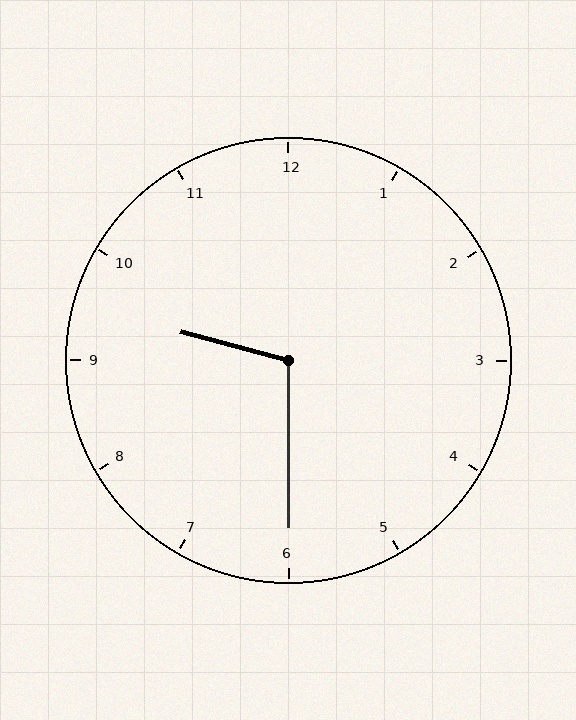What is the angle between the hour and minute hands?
Approximately 105 degrees.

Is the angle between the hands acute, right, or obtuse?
It is obtuse.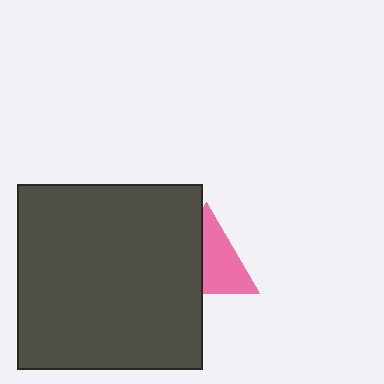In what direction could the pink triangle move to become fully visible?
The pink triangle could move right. That would shift it out from behind the dark gray square entirely.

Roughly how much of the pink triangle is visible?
About half of it is visible (roughly 55%).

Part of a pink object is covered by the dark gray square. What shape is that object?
It is a triangle.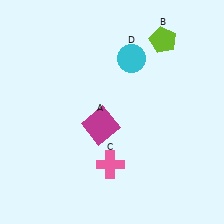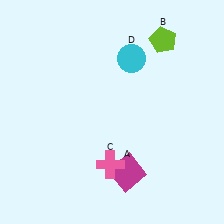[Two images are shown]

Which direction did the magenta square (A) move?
The magenta square (A) moved down.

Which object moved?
The magenta square (A) moved down.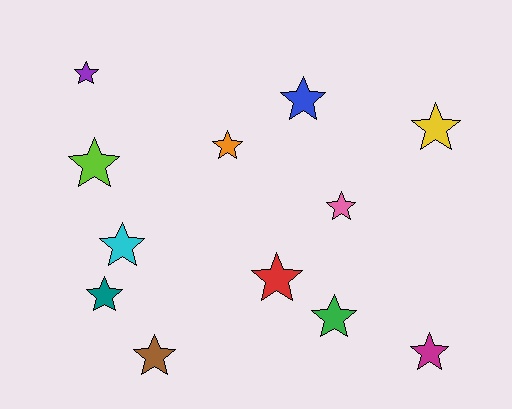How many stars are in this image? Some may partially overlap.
There are 12 stars.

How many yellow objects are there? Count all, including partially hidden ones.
There is 1 yellow object.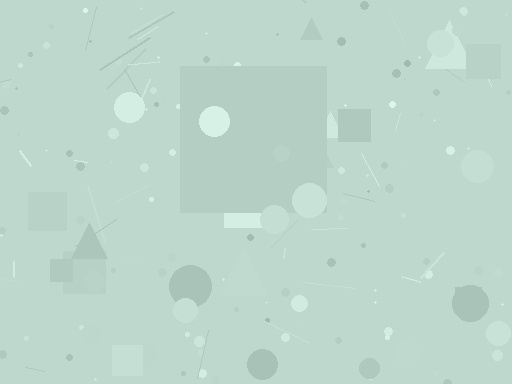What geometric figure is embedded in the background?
A square is embedded in the background.